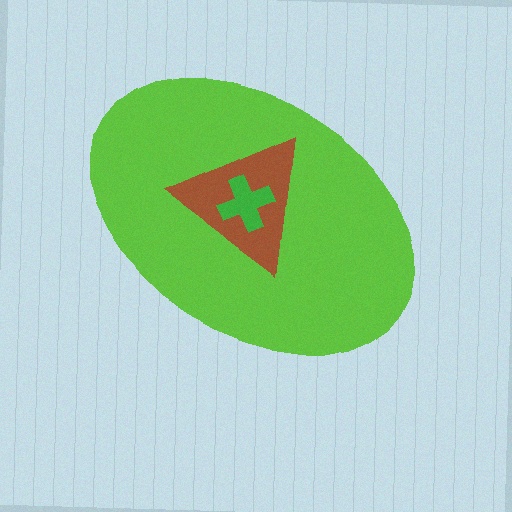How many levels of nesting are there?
3.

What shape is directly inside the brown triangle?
The green cross.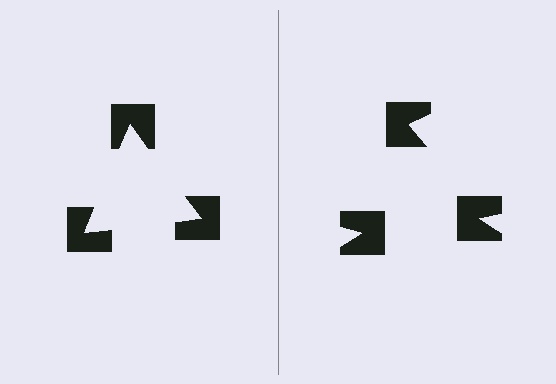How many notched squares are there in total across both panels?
6 — 3 on each side.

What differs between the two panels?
The notched squares are positioned identically on both sides; only the wedge orientations differ. On the left they align to a triangle; on the right they are misaligned.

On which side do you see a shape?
An illusory triangle appears on the left side. On the right side the wedge cuts are rotated, so no coherent shape forms.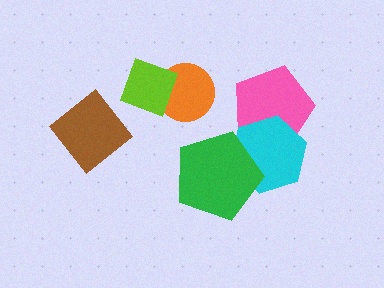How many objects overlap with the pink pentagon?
1 object overlaps with the pink pentagon.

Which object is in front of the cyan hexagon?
The green pentagon is in front of the cyan hexagon.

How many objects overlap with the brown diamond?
0 objects overlap with the brown diamond.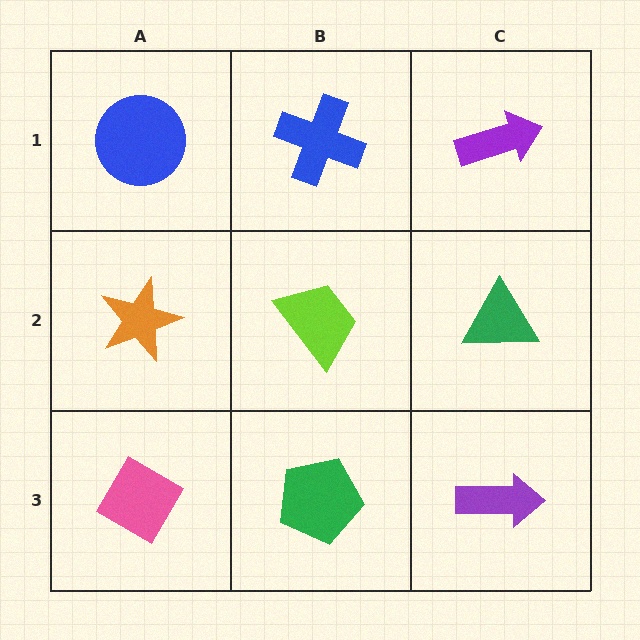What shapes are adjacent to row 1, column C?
A green triangle (row 2, column C), a blue cross (row 1, column B).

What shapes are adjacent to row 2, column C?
A purple arrow (row 1, column C), a purple arrow (row 3, column C), a lime trapezoid (row 2, column B).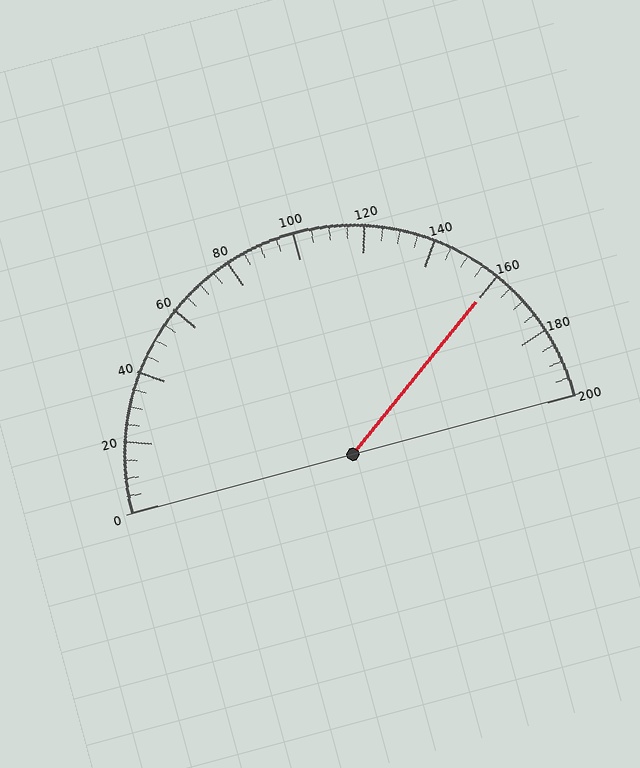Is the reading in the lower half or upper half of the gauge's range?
The reading is in the upper half of the range (0 to 200).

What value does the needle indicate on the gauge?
The needle indicates approximately 160.